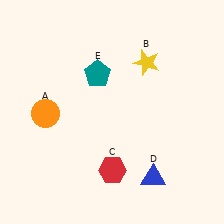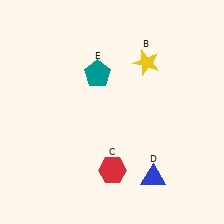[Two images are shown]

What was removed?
The orange circle (A) was removed in Image 2.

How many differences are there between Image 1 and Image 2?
There is 1 difference between the two images.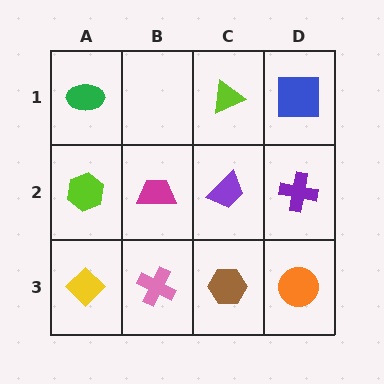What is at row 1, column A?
A green ellipse.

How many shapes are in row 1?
3 shapes.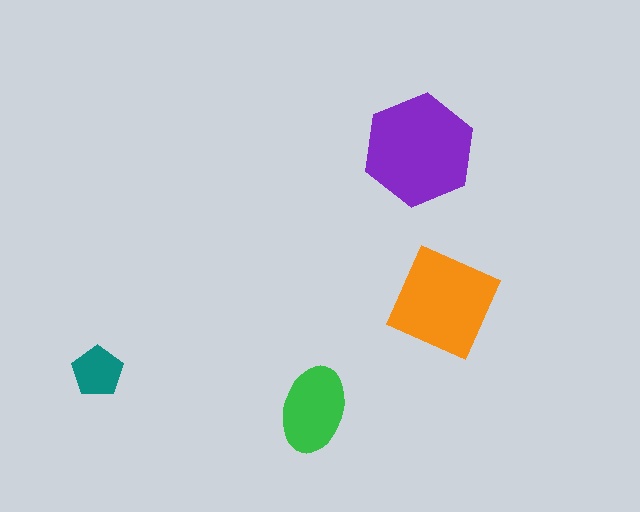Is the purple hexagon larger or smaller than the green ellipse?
Larger.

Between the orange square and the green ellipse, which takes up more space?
The orange square.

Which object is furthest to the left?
The teal pentagon is leftmost.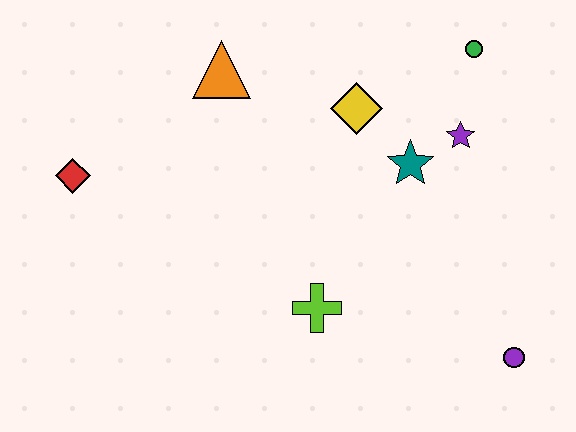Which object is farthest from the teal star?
The red diamond is farthest from the teal star.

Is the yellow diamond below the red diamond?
No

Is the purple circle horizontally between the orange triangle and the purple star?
No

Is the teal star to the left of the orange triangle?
No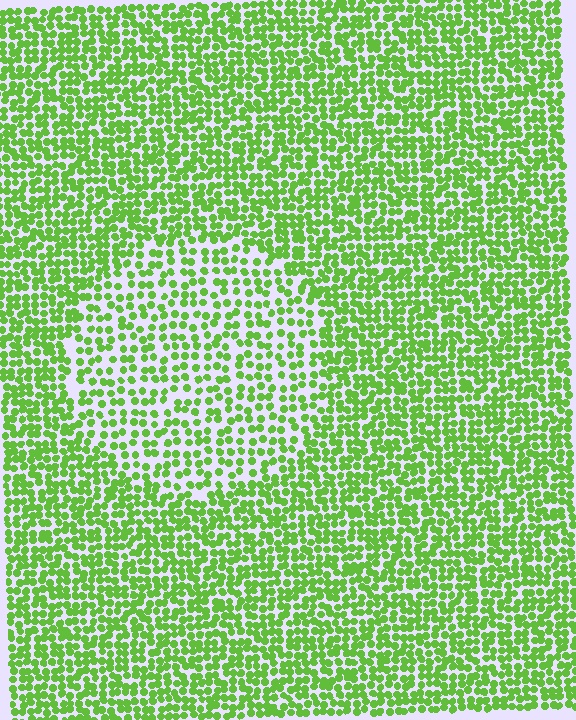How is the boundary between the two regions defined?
The boundary is defined by a change in element density (approximately 1.7x ratio). All elements are the same color, size, and shape.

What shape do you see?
I see a circle.